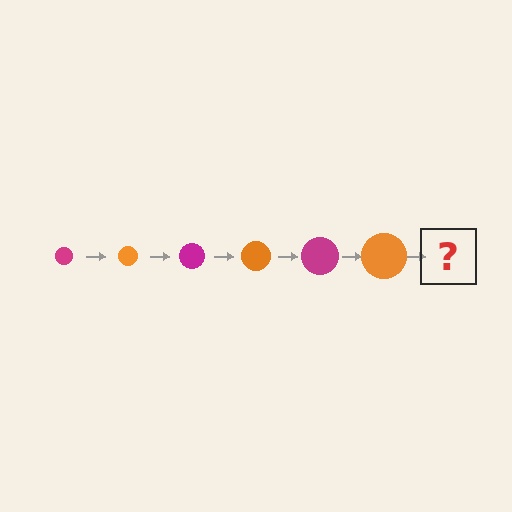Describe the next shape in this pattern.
It should be a magenta circle, larger than the previous one.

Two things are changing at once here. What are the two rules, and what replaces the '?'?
The two rules are that the circle grows larger each step and the color cycles through magenta and orange. The '?' should be a magenta circle, larger than the previous one.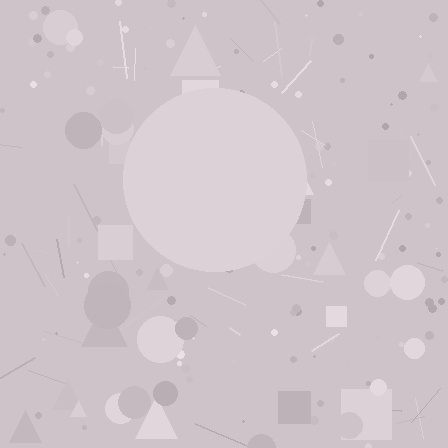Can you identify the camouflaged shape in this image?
The camouflaged shape is a circle.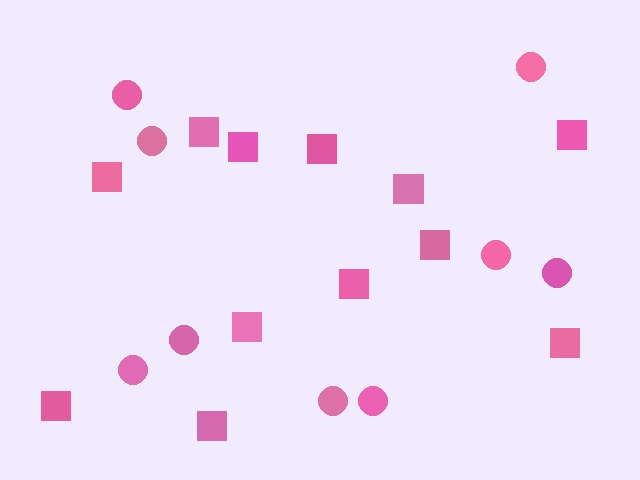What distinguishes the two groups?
There are 2 groups: one group of circles (9) and one group of squares (12).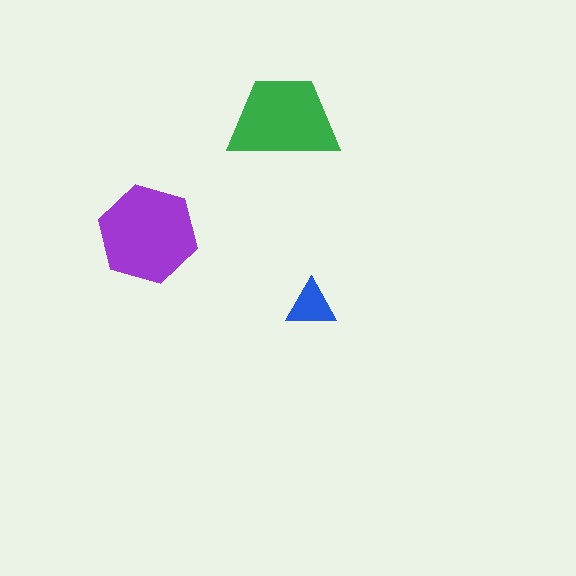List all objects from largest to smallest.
The purple hexagon, the green trapezoid, the blue triangle.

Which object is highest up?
The green trapezoid is topmost.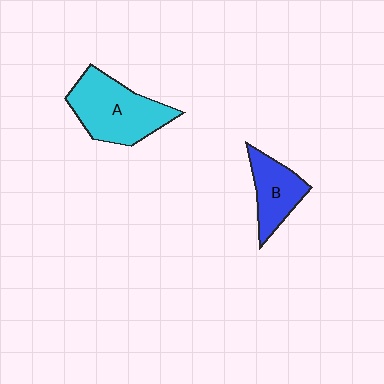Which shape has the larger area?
Shape A (cyan).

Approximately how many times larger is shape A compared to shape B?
Approximately 1.6 times.